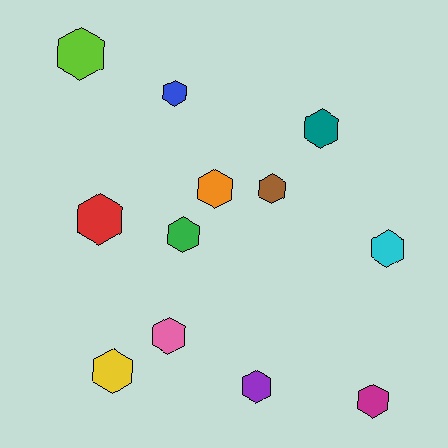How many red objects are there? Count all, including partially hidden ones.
There is 1 red object.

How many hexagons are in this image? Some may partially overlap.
There are 12 hexagons.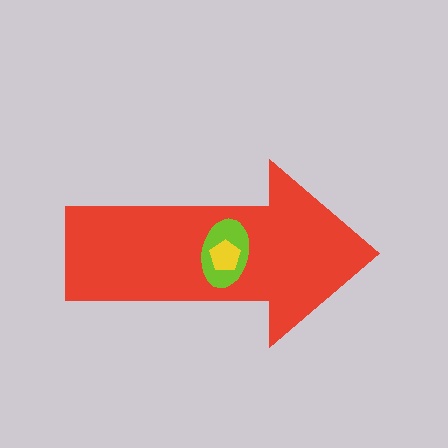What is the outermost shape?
The red arrow.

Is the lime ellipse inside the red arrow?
Yes.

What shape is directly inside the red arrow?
The lime ellipse.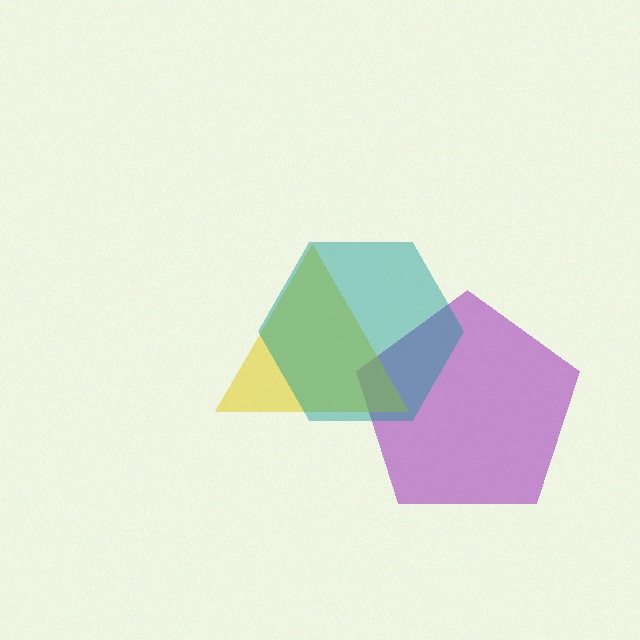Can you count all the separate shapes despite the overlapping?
Yes, there are 3 separate shapes.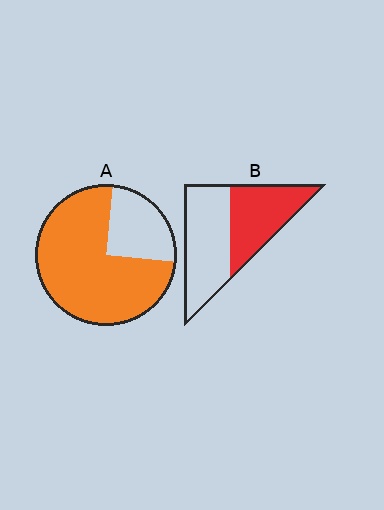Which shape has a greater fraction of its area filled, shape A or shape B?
Shape A.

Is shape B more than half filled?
No.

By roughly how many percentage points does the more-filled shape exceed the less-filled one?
By roughly 30 percentage points (A over B).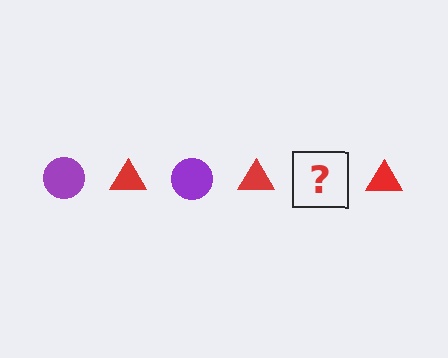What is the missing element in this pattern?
The missing element is a purple circle.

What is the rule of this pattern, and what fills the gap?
The rule is that the pattern alternates between purple circle and red triangle. The gap should be filled with a purple circle.